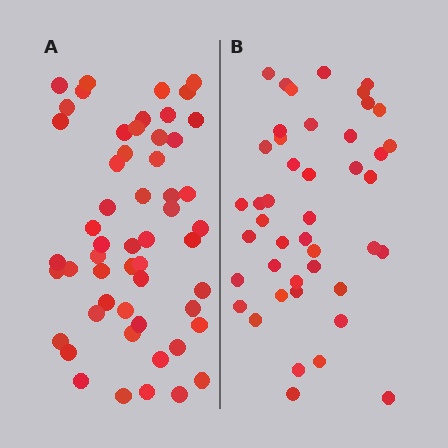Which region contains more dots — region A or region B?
Region A (the left region) has more dots.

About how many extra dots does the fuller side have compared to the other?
Region A has roughly 10 or so more dots than region B.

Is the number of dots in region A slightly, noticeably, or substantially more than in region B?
Region A has only slightly more — the two regions are fairly close. The ratio is roughly 1.2 to 1.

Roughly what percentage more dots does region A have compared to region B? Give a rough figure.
About 25% more.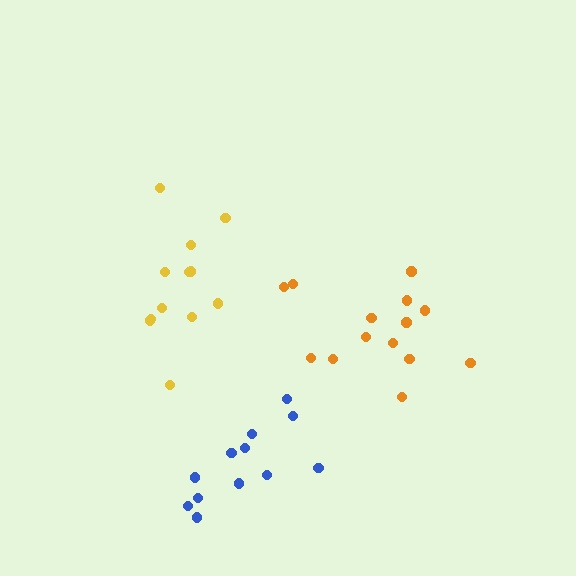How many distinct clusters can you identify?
There are 3 distinct clusters.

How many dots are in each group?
Group 1: 12 dots, Group 2: 12 dots, Group 3: 14 dots (38 total).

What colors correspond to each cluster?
The clusters are colored: yellow, blue, orange.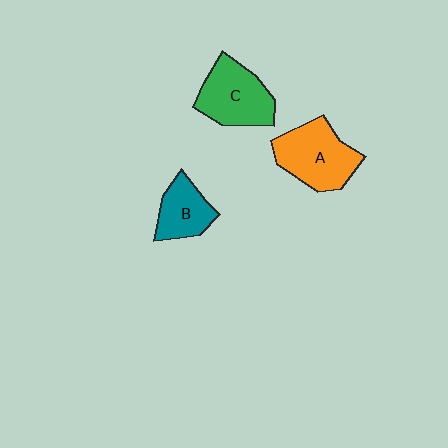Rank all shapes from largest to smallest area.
From largest to smallest: A (orange), C (green), B (teal).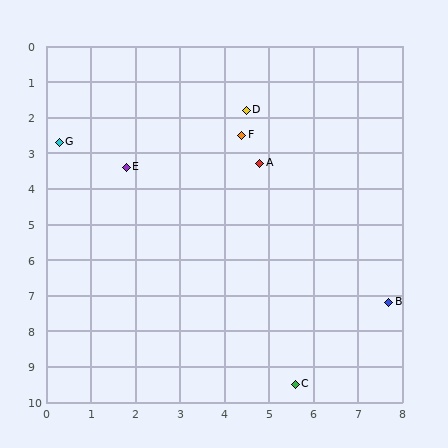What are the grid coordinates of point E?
Point E is at approximately (1.8, 3.4).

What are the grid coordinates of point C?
Point C is at approximately (5.6, 9.5).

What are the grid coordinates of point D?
Point D is at approximately (4.5, 1.8).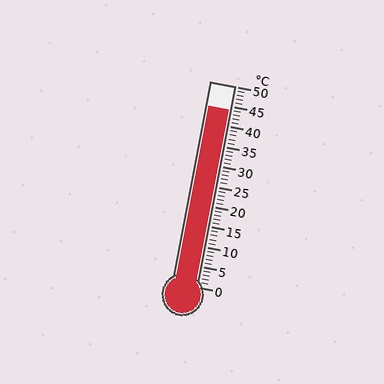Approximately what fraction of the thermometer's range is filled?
The thermometer is filled to approximately 90% of its range.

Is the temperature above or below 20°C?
The temperature is above 20°C.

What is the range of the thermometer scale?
The thermometer scale ranges from 0°C to 50°C.